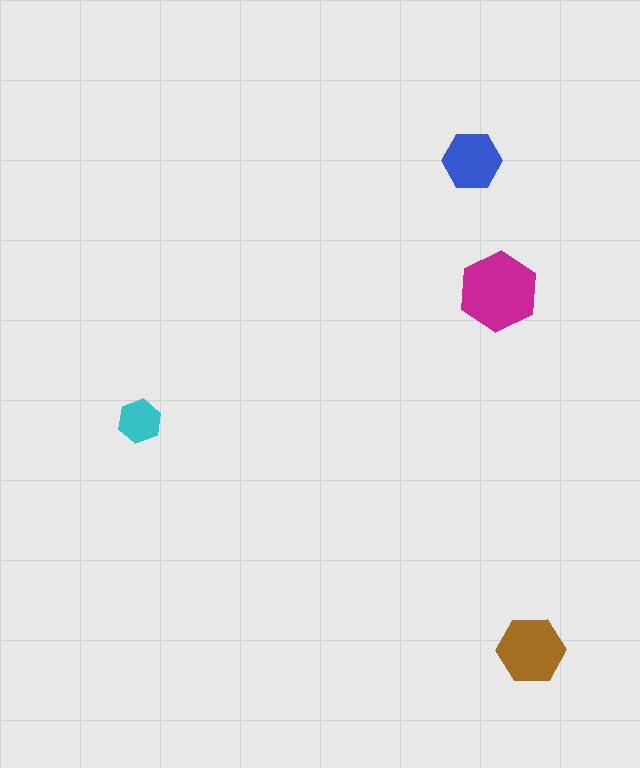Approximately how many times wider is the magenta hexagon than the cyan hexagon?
About 2 times wider.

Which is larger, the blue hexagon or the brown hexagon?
The brown one.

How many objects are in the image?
There are 4 objects in the image.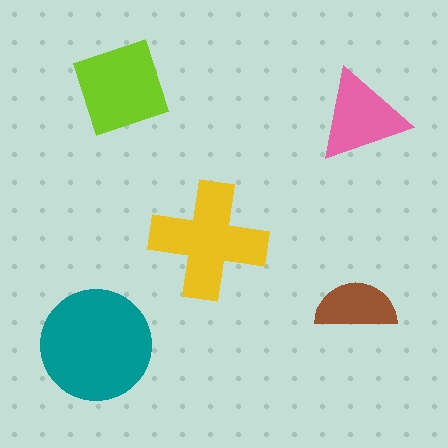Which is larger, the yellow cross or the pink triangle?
The yellow cross.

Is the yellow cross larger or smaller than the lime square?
Larger.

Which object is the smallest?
The brown semicircle.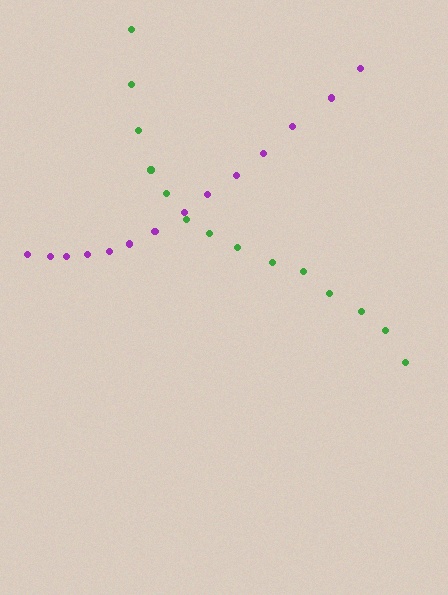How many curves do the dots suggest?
There are 2 distinct paths.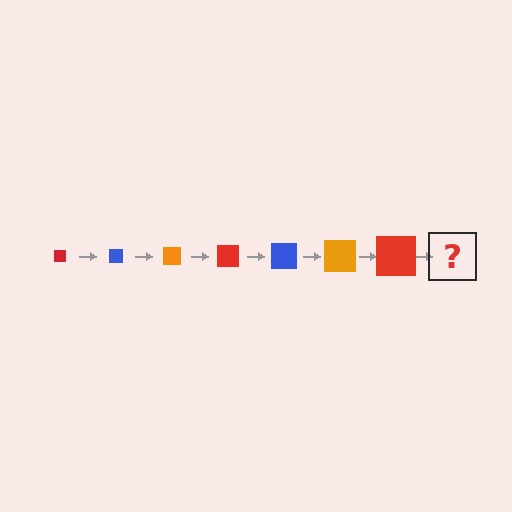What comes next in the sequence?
The next element should be a blue square, larger than the previous one.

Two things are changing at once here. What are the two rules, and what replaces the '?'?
The two rules are that the square grows larger each step and the color cycles through red, blue, and orange. The '?' should be a blue square, larger than the previous one.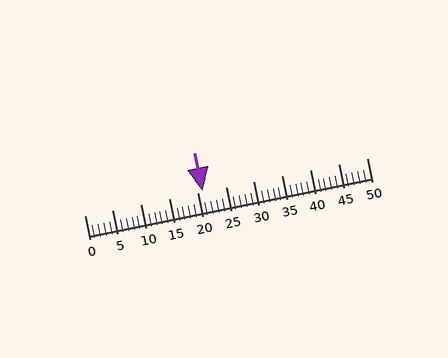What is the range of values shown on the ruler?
The ruler shows values from 0 to 50.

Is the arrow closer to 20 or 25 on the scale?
The arrow is closer to 20.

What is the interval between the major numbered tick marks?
The major tick marks are spaced 5 units apart.